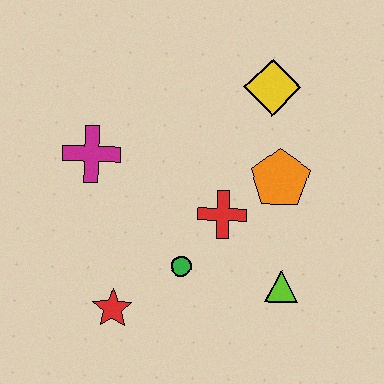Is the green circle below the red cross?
Yes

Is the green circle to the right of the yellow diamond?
No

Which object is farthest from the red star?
The yellow diamond is farthest from the red star.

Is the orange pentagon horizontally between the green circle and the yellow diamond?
No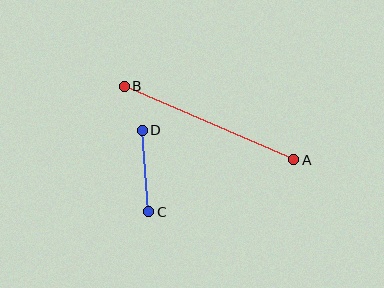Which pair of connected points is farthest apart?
Points A and B are farthest apart.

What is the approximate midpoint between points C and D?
The midpoint is at approximately (146, 171) pixels.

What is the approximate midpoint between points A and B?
The midpoint is at approximately (209, 123) pixels.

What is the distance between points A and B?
The distance is approximately 185 pixels.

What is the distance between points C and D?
The distance is approximately 82 pixels.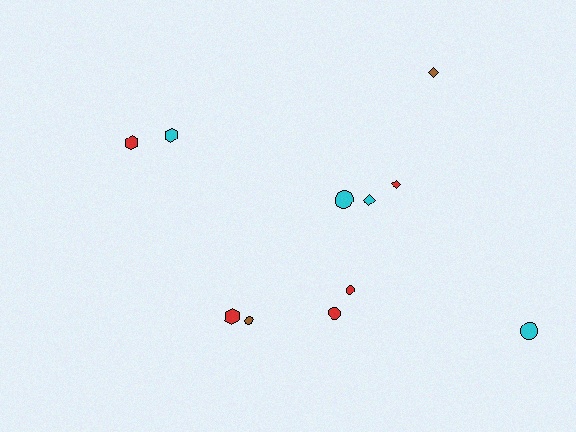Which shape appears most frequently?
Circle, with 5 objects.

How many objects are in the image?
There are 11 objects.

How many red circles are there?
There are 2 red circles.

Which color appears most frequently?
Red, with 5 objects.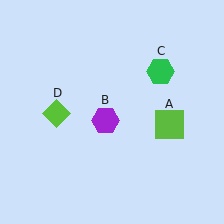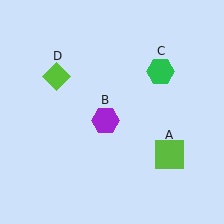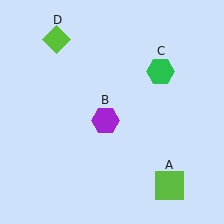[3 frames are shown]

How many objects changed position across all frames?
2 objects changed position: lime square (object A), lime diamond (object D).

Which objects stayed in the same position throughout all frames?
Purple hexagon (object B) and green hexagon (object C) remained stationary.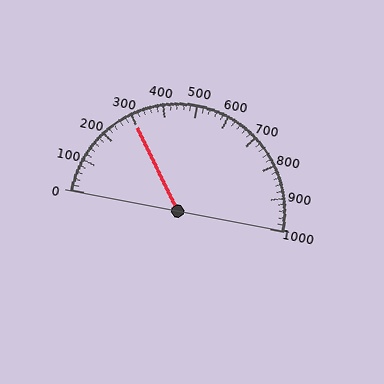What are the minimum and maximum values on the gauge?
The gauge ranges from 0 to 1000.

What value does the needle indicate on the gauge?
The needle indicates approximately 300.